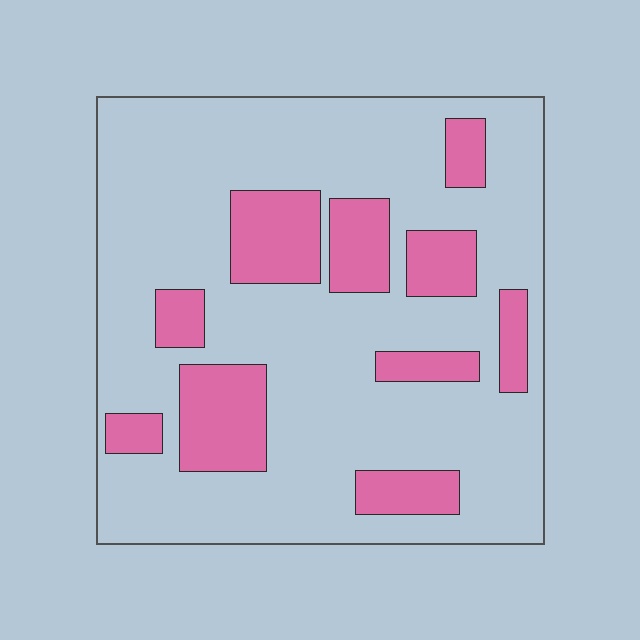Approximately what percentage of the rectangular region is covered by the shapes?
Approximately 25%.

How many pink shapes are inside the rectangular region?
10.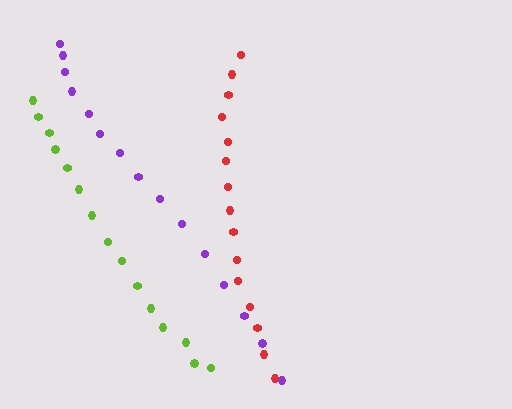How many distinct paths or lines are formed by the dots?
There are 3 distinct paths.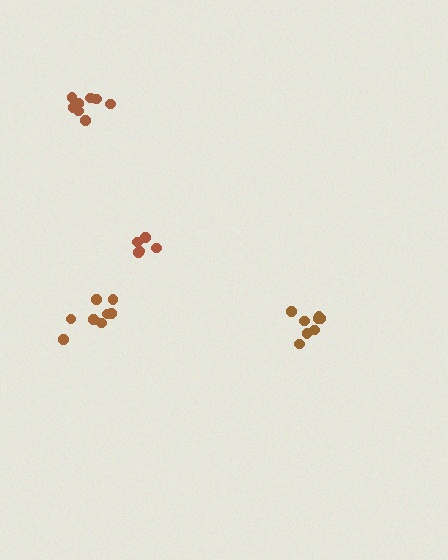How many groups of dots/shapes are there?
There are 4 groups.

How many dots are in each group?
Group 1: 8 dots, Group 2: 8 dots, Group 3: 5 dots, Group 4: 8 dots (29 total).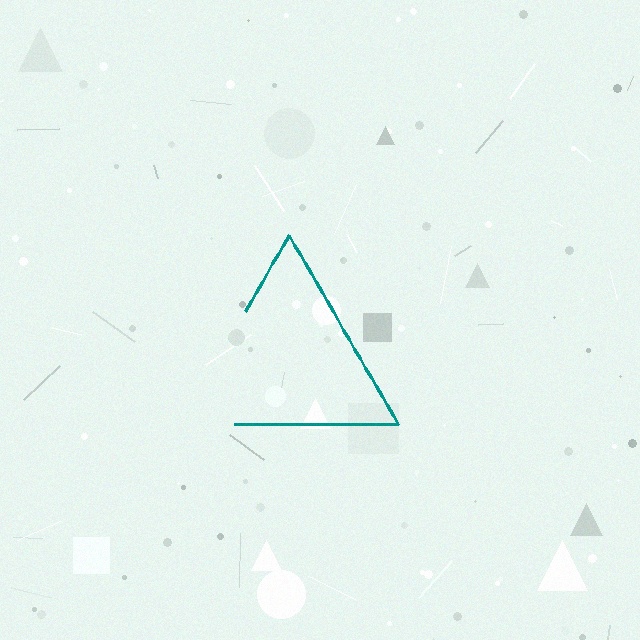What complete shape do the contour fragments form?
The contour fragments form a triangle.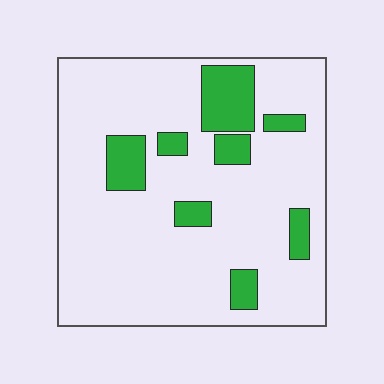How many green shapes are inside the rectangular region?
8.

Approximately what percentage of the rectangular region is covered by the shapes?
Approximately 15%.